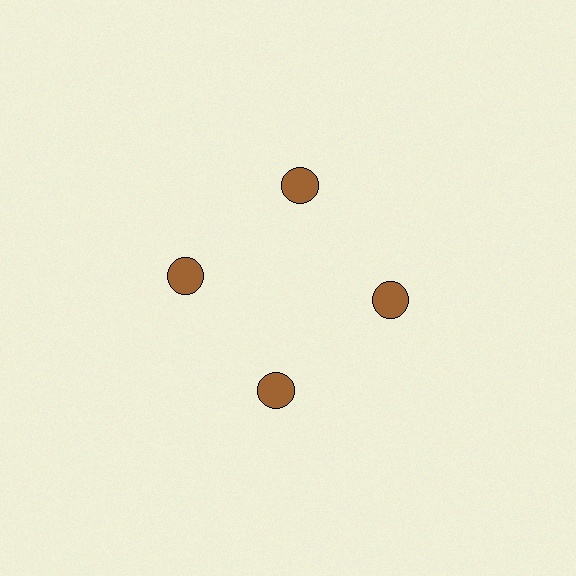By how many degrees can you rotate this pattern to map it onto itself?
The pattern maps onto itself every 90 degrees of rotation.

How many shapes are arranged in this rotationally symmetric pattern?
There are 4 shapes, arranged in 4 groups of 1.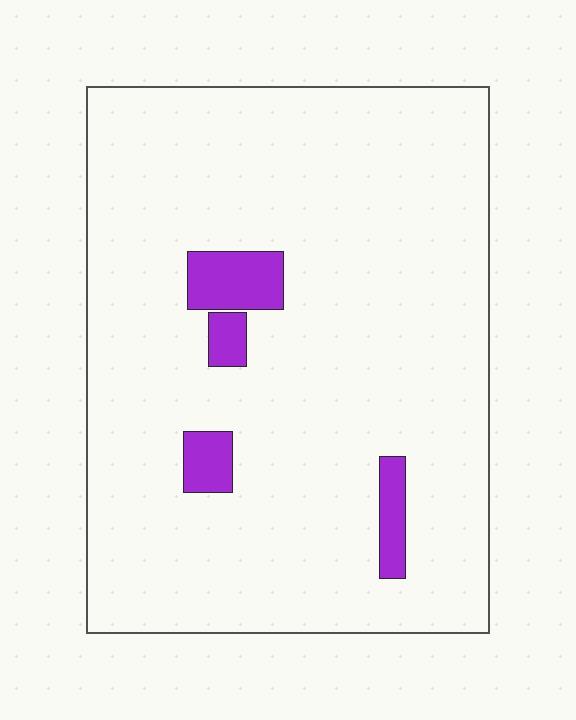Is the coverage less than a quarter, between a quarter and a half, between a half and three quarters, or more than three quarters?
Less than a quarter.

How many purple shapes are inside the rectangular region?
4.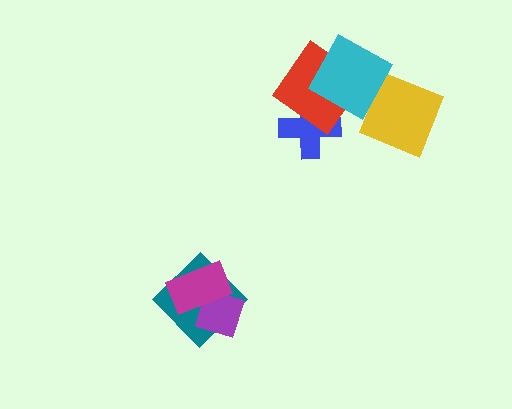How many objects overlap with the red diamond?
2 objects overlap with the red diamond.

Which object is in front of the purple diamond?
The magenta rectangle is in front of the purple diamond.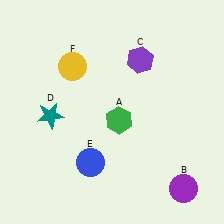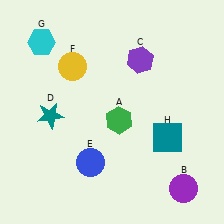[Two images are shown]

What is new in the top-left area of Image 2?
A cyan hexagon (G) was added in the top-left area of Image 2.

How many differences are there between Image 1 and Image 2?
There are 2 differences between the two images.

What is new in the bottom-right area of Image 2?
A teal square (H) was added in the bottom-right area of Image 2.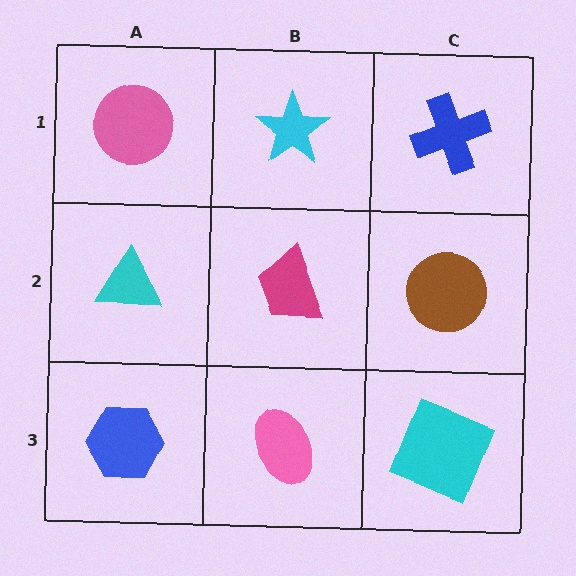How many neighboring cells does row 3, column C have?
2.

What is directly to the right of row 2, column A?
A magenta trapezoid.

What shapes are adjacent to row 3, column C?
A brown circle (row 2, column C), a pink ellipse (row 3, column B).